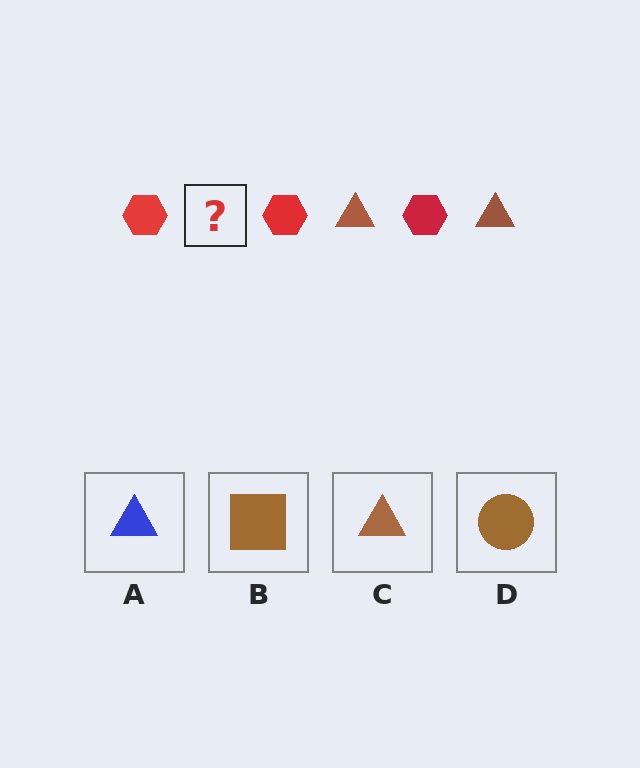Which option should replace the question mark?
Option C.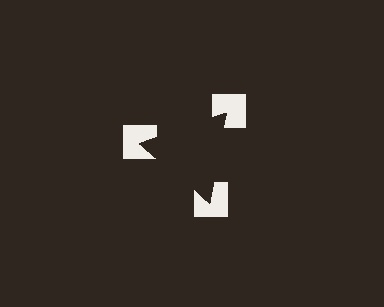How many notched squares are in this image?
There are 3 — one at each vertex of the illusory triangle.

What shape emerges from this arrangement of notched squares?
An illusory triangle — its edges are inferred from the aligned wedge cuts in the notched squares, not physically drawn.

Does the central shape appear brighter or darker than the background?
It typically appears slightly darker than the background, even though no actual brightness change is drawn.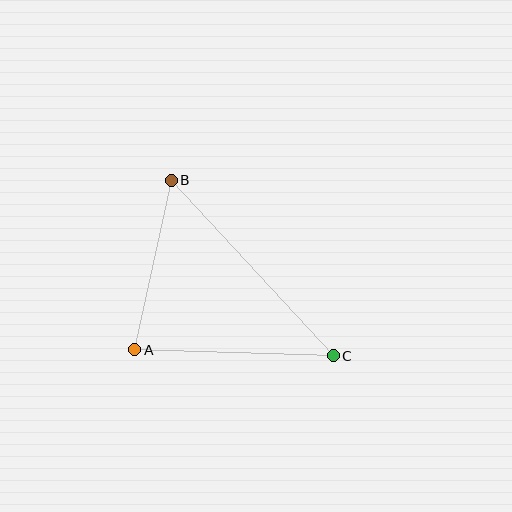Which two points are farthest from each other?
Points B and C are farthest from each other.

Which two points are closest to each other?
Points A and B are closest to each other.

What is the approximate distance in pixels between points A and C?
The distance between A and C is approximately 199 pixels.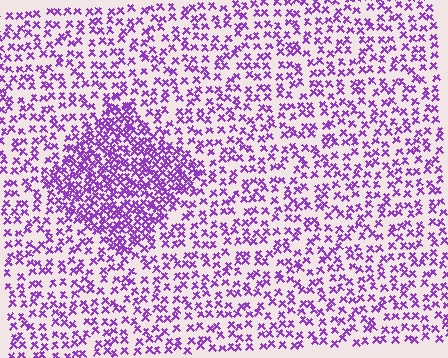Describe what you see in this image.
The image contains small purple elements arranged at two different densities. A diamond-shaped region is visible where the elements are more densely packed than the surrounding area.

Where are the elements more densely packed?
The elements are more densely packed inside the diamond boundary.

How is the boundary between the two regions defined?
The boundary is defined by a change in element density (approximately 2.2x ratio). All elements are the same color, size, and shape.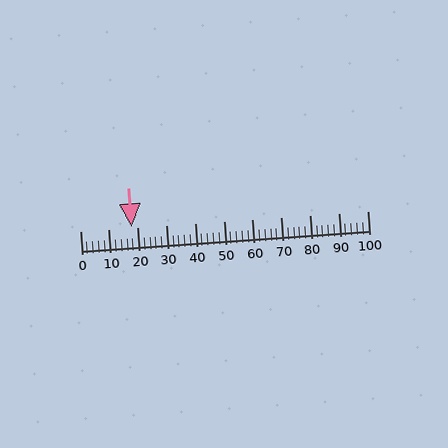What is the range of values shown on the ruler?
The ruler shows values from 0 to 100.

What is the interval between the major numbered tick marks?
The major tick marks are spaced 10 units apart.